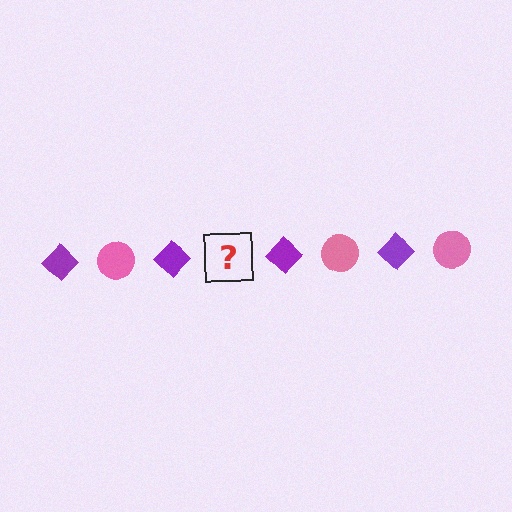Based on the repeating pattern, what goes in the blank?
The blank should be a pink circle.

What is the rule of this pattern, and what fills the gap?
The rule is that the pattern alternates between purple diamond and pink circle. The gap should be filled with a pink circle.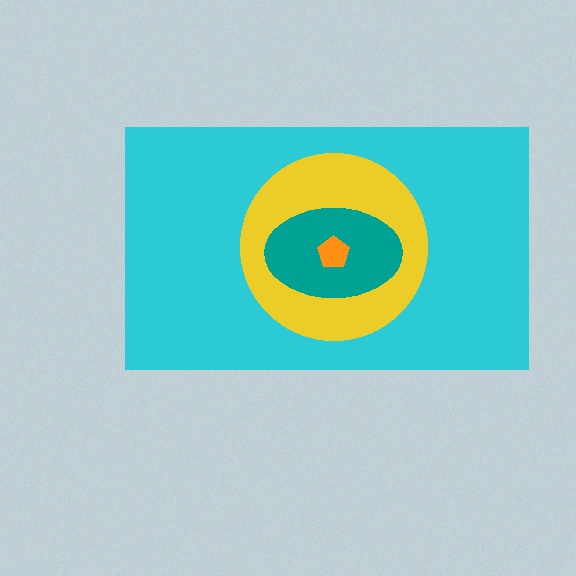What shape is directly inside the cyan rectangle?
The yellow circle.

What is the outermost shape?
The cyan rectangle.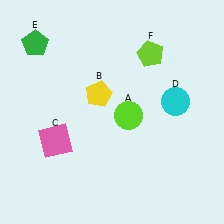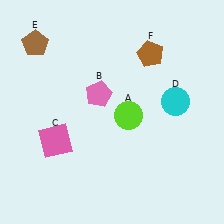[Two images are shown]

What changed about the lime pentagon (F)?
In Image 1, F is lime. In Image 2, it changed to brown.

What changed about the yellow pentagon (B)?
In Image 1, B is yellow. In Image 2, it changed to pink.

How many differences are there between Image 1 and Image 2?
There are 3 differences between the two images.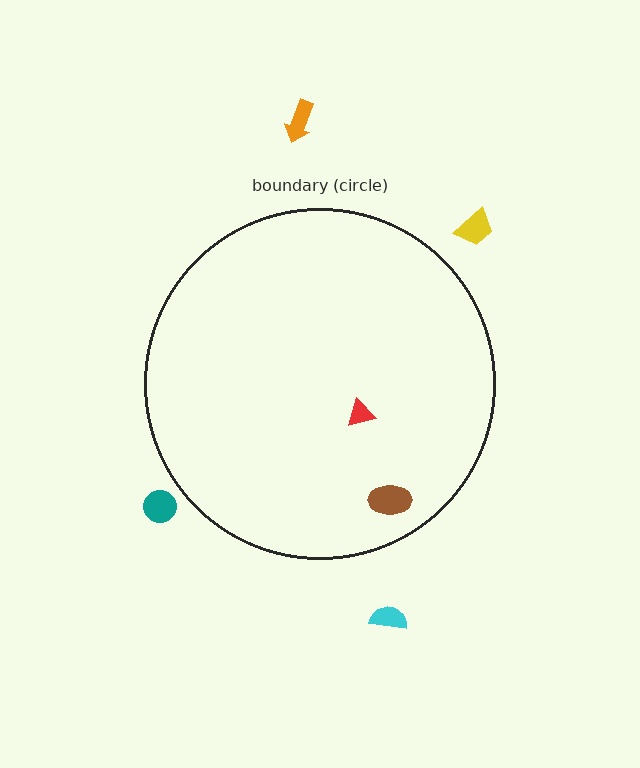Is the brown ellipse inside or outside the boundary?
Inside.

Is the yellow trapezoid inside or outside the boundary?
Outside.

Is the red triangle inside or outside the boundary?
Inside.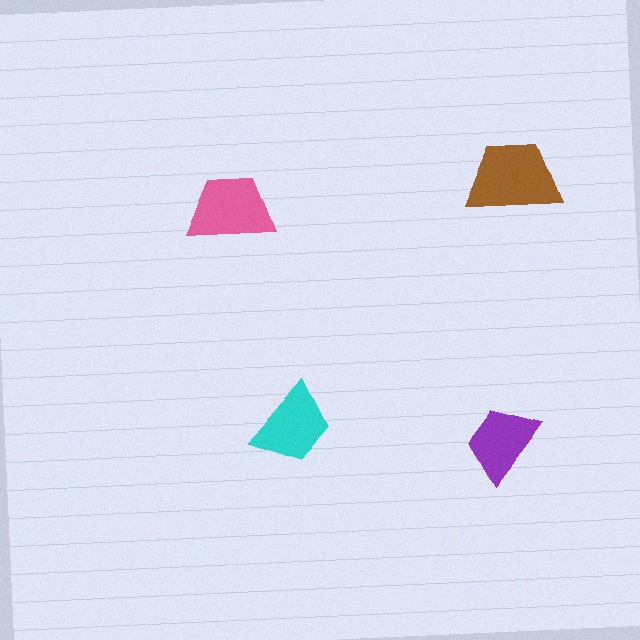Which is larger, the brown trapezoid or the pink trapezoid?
The brown one.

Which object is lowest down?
The purple trapezoid is bottommost.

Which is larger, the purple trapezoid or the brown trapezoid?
The brown one.